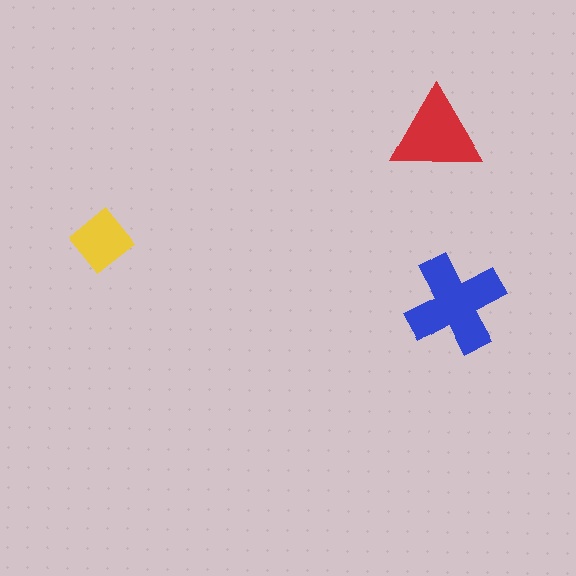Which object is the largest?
The blue cross.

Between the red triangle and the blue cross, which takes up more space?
The blue cross.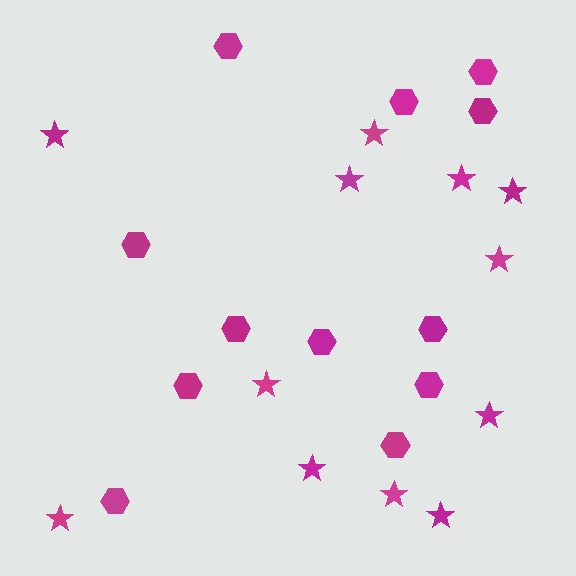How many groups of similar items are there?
There are 2 groups: one group of hexagons (12) and one group of stars (12).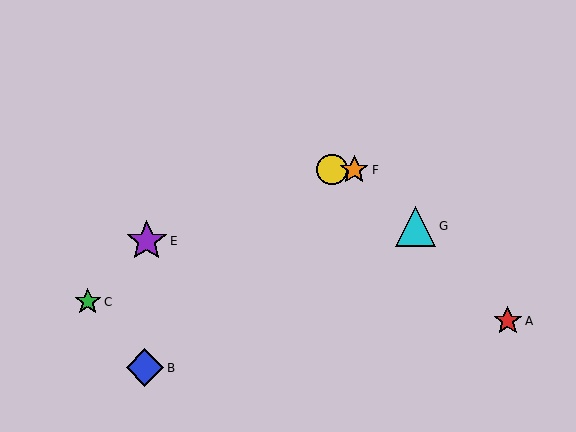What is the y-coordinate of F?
Object F is at y≈170.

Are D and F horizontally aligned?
Yes, both are at y≈170.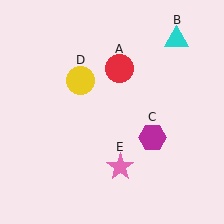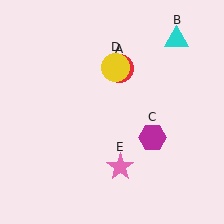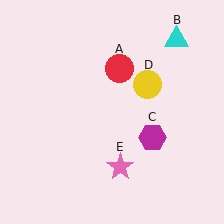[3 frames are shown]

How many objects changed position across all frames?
1 object changed position: yellow circle (object D).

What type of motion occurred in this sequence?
The yellow circle (object D) rotated clockwise around the center of the scene.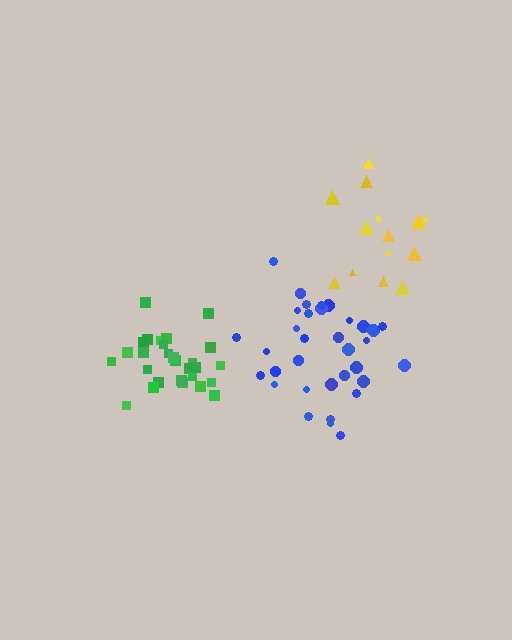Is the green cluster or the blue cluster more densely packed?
Green.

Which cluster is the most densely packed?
Green.